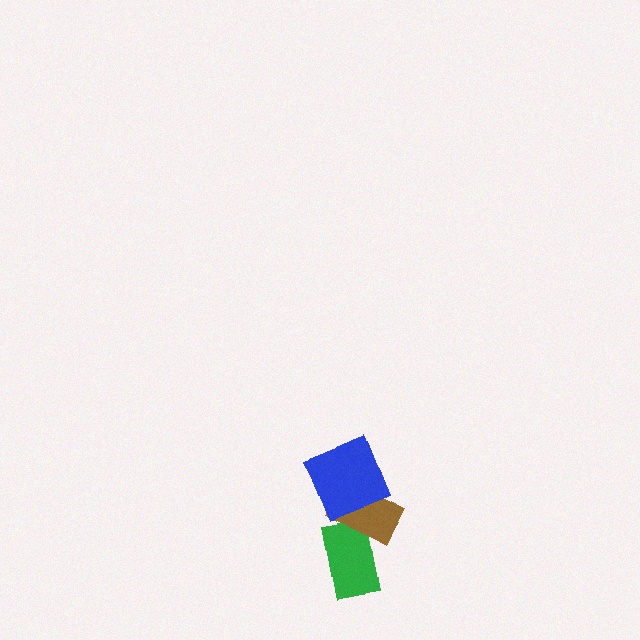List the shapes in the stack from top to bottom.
From top to bottom: the blue square, the brown rectangle, the green rectangle.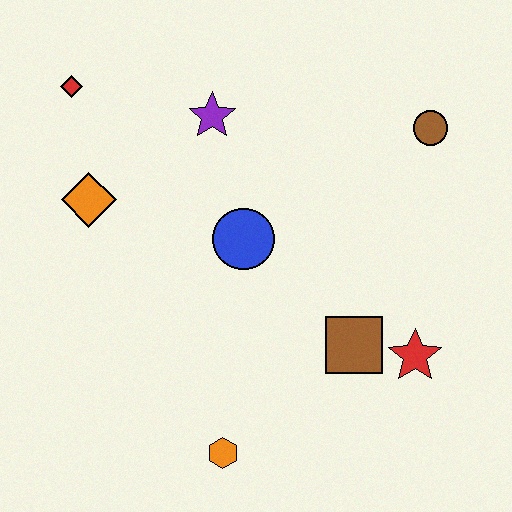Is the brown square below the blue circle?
Yes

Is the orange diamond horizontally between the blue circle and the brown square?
No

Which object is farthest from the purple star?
The orange hexagon is farthest from the purple star.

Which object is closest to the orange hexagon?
The brown square is closest to the orange hexagon.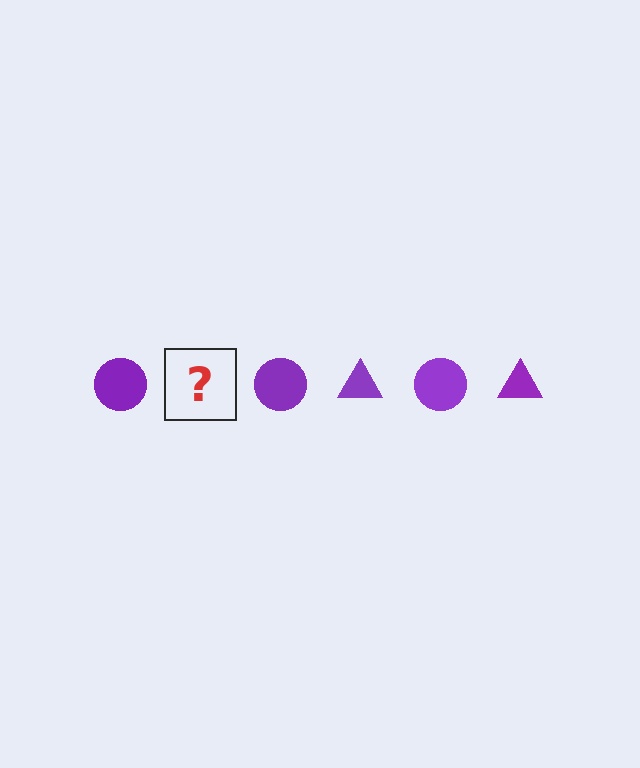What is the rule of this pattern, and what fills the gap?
The rule is that the pattern cycles through circle, triangle shapes in purple. The gap should be filled with a purple triangle.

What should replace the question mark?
The question mark should be replaced with a purple triangle.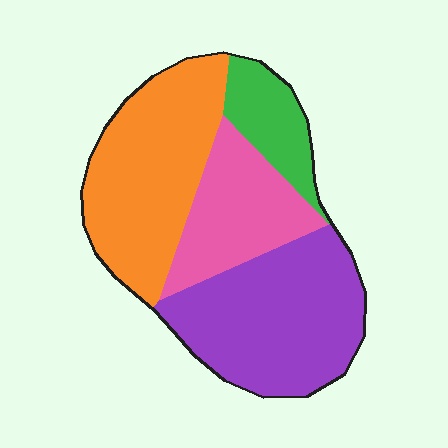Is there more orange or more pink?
Orange.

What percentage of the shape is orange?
Orange takes up between a quarter and a half of the shape.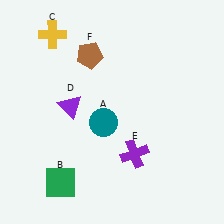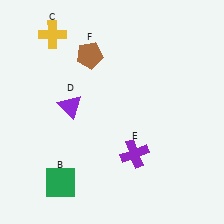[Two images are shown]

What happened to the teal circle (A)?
The teal circle (A) was removed in Image 2. It was in the bottom-left area of Image 1.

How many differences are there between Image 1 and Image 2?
There is 1 difference between the two images.